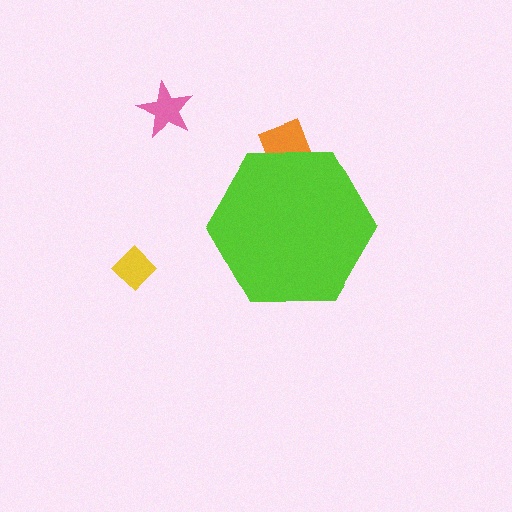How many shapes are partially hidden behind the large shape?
1 shape is partially hidden.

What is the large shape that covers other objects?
A lime hexagon.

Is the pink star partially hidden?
No, the pink star is fully visible.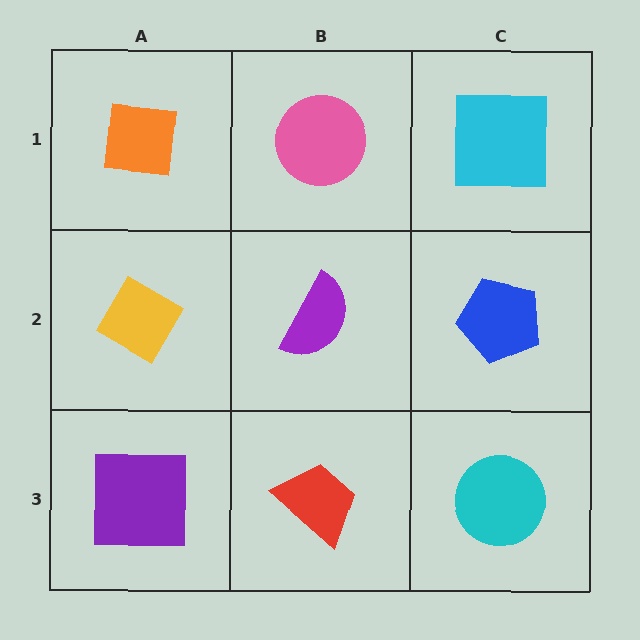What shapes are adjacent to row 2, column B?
A pink circle (row 1, column B), a red trapezoid (row 3, column B), a yellow diamond (row 2, column A), a blue pentagon (row 2, column C).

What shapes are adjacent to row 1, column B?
A purple semicircle (row 2, column B), an orange square (row 1, column A), a cyan square (row 1, column C).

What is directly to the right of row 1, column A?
A pink circle.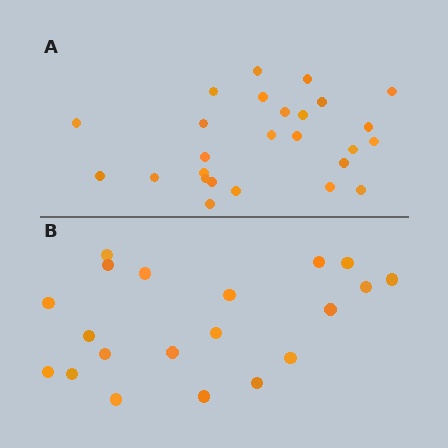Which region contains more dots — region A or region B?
Region A (the top region) has more dots.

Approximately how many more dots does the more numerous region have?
Region A has about 6 more dots than region B.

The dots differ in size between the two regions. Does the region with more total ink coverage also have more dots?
No. Region B has more total ink coverage because its dots are larger, but region A actually contains more individual dots. Total area can be misleading — the number of items is what matters here.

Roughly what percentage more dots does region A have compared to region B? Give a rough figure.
About 30% more.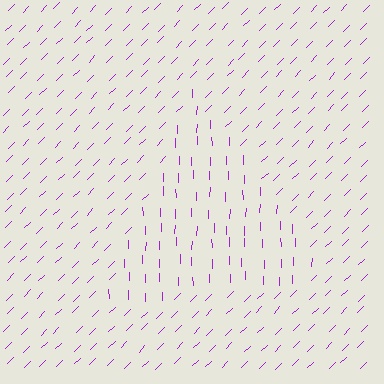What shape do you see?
I see a triangle.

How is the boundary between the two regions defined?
The boundary is defined purely by a change in line orientation (approximately 45 degrees difference). All lines are the same color and thickness.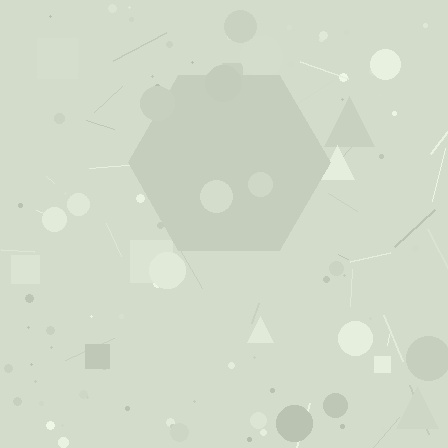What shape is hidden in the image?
A hexagon is hidden in the image.